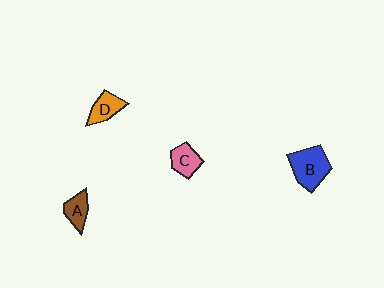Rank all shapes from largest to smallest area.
From largest to smallest: B (blue), D (orange), C (pink), A (brown).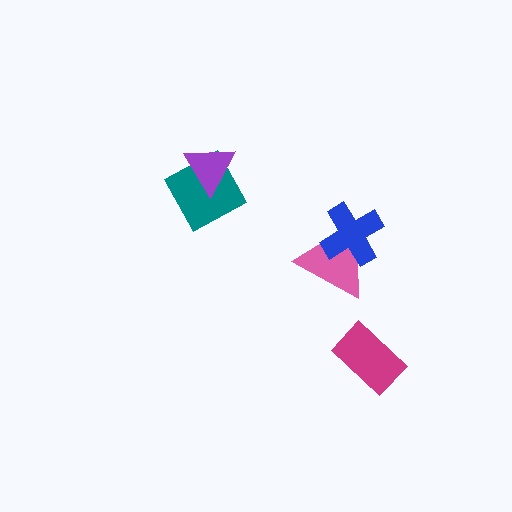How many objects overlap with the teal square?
1 object overlaps with the teal square.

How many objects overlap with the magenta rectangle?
0 objects overlap with the magenta rectangle.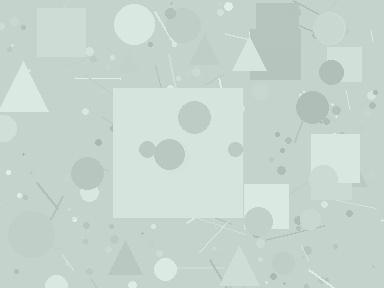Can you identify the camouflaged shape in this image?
The camouflaged shape is a square.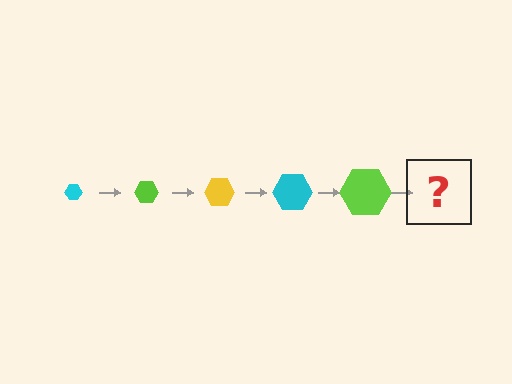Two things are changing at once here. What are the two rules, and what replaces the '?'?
The two rules are that the hexagon grows larger each step and the color cycles through cyan, lime, and yellow. The '?' should be a yellow hexagon, larger than the previous one.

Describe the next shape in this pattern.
It should be a yellow hexagon, larger than the previous one.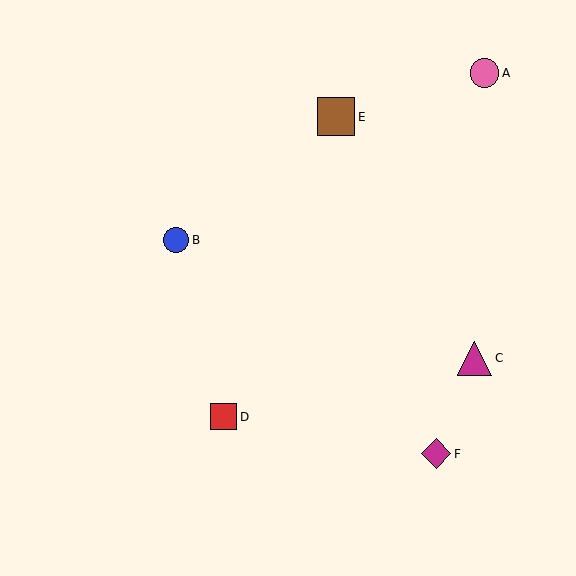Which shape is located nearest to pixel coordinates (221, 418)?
The red square (labeled D) at (224, 417) is nearest to that location.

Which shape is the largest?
The brown square (labeled E) is the largest.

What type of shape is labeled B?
Shape B is a blue circle.